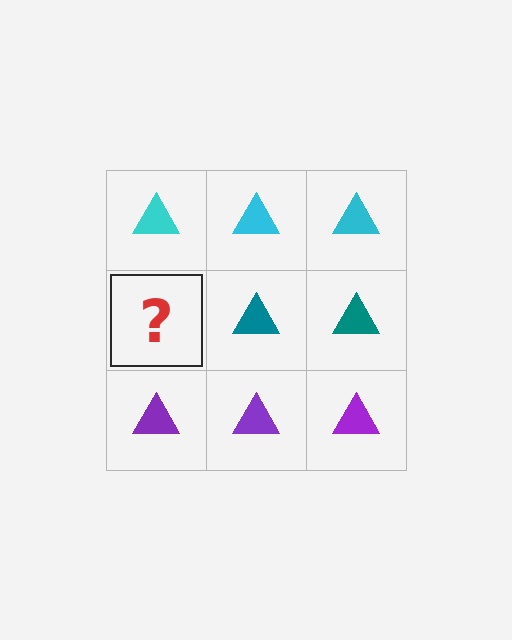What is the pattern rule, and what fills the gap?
The rule is that each row has a consistent color. The gap should be filled with a teal triangle.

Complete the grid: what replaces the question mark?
The question mark should be replaced with a teal triangle.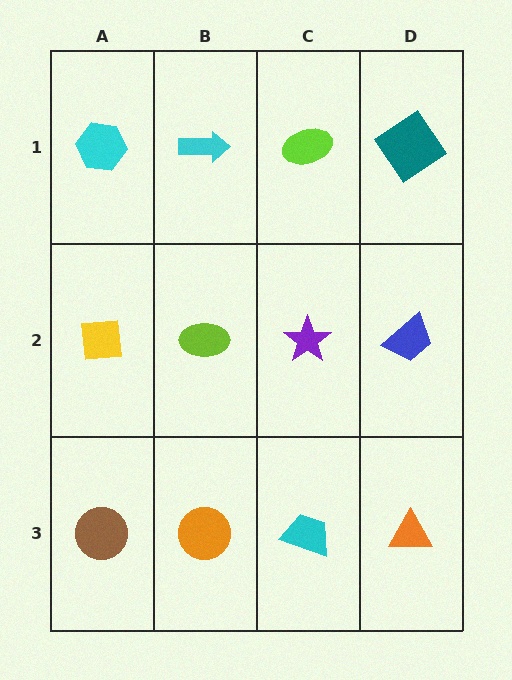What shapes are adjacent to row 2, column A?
A cyan hexagon (row 1, column A), a brown circle (row 3, column A), a lime ellipse (row 2, column B).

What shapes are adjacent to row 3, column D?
A blue trapezoid (row 2, column D), a cyan trapezoid (row 3, column C).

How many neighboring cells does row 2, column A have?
3.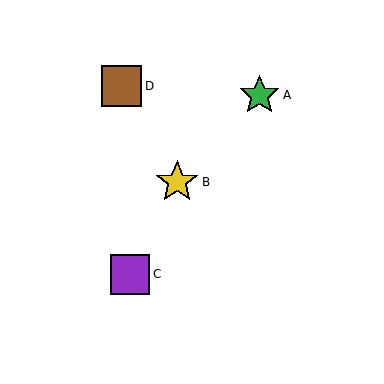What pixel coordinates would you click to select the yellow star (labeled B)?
Click at (177, 182) to select the yellow star B.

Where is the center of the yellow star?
The center of the yellow star is at (177, 182).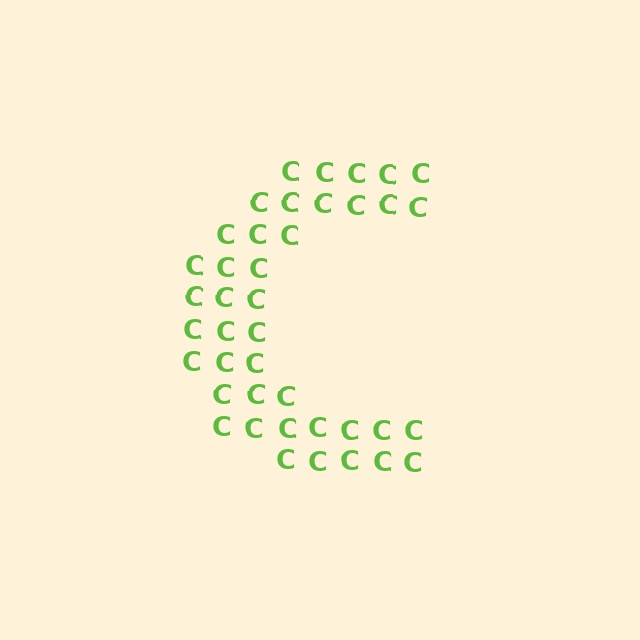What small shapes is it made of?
It is made of small letter C's.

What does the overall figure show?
The overall figure shows the letter C.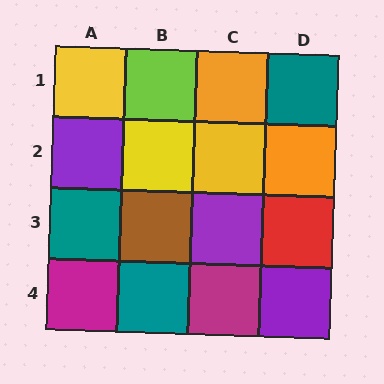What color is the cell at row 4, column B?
Teal.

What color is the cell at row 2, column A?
Purple.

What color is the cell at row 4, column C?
Magenta.